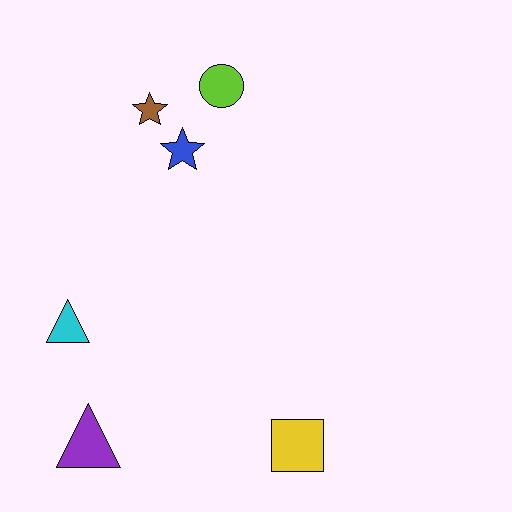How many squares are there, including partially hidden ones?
There is 1 square.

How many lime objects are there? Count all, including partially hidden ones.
There is 1 lime object.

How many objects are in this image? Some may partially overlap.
There are 6 objects.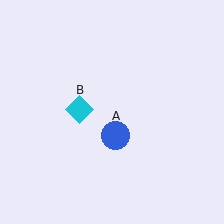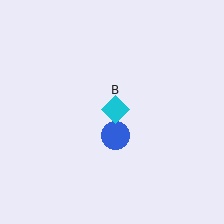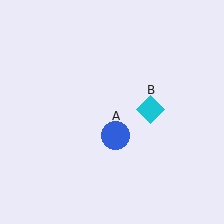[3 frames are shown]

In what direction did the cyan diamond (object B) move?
The cyan diamond (object B) moved right.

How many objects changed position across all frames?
1 object changed position: cyan diamond (object B).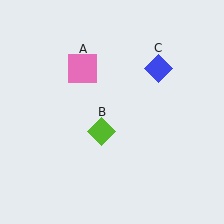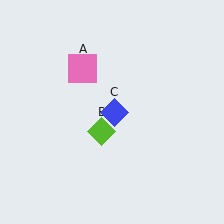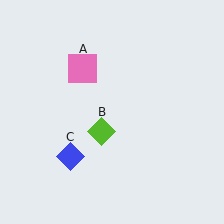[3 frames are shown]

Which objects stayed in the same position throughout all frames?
Pink square (object A) and lime diamond (object B) remained stationary.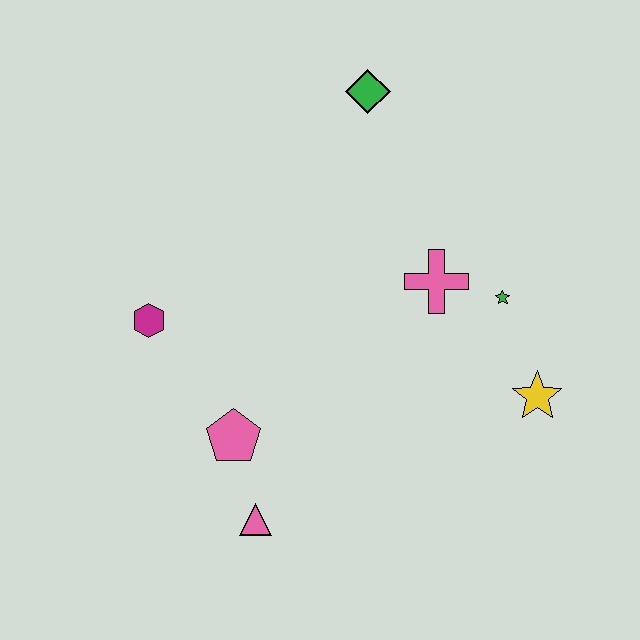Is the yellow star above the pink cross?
No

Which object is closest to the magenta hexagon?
The pink pentagon is closest to the magenta hexagon.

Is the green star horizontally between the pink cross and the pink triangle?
No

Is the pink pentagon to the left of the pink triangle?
Yes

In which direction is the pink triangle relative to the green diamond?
The pink triangle is below the green diamond.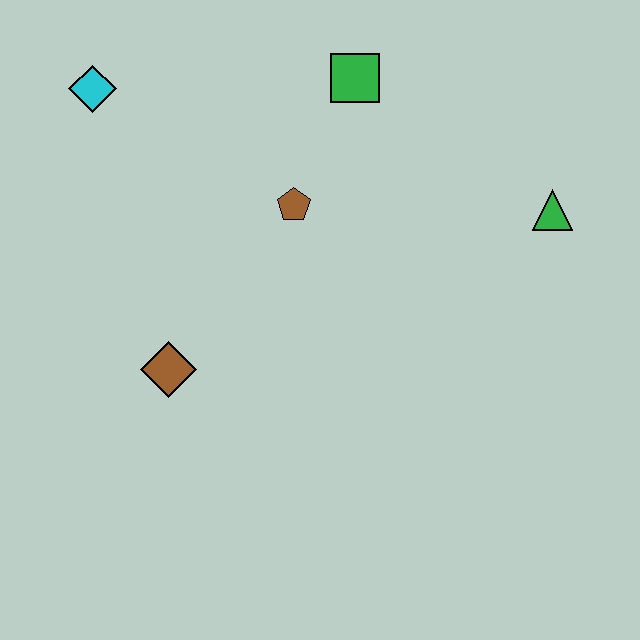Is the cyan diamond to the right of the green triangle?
No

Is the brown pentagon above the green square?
No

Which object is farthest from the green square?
The brown diamond is farthest from the green square.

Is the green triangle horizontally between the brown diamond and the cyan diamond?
No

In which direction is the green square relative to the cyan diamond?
The green square is to the right of the cyan diamond.